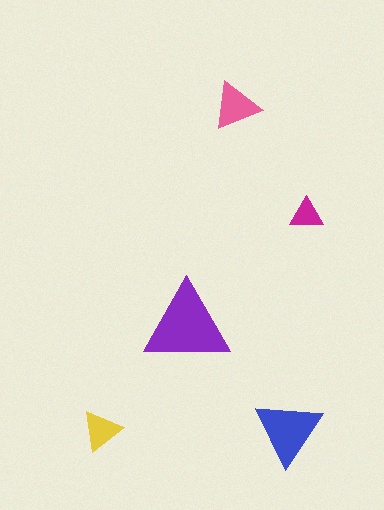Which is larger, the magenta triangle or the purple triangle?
The purple one.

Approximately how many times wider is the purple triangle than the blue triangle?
About 1.5 times wider.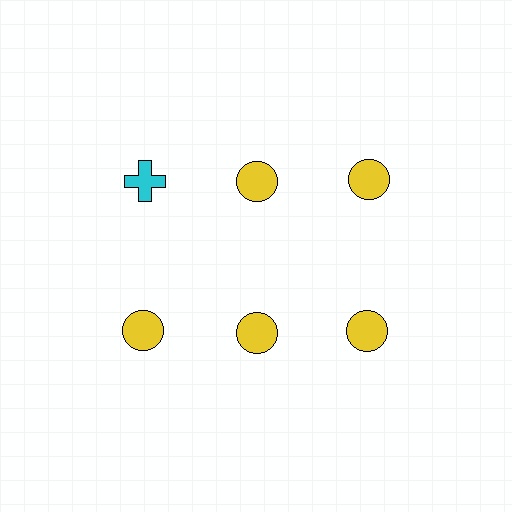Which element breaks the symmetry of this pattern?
The cyan cross in the top row, leftmost column breaks the symmetry. All other shapes are yellow circles.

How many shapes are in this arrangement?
There are 6 shapes arranged in a grid pattern.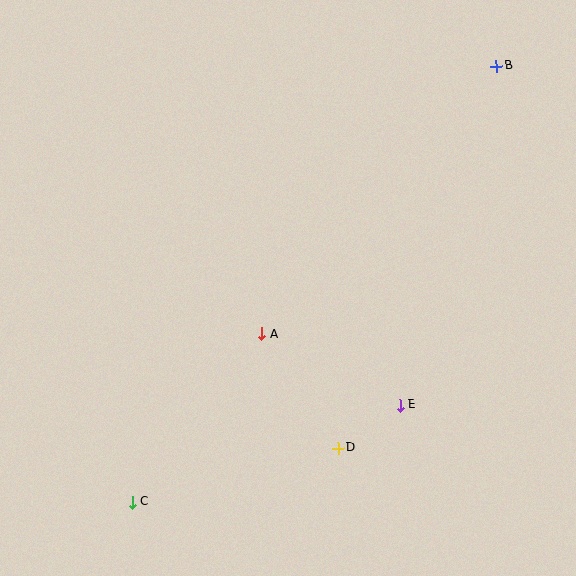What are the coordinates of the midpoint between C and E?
The midpoint between C and E is at (266, 454).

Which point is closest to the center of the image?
Point A at (262, 334) is closest to the center.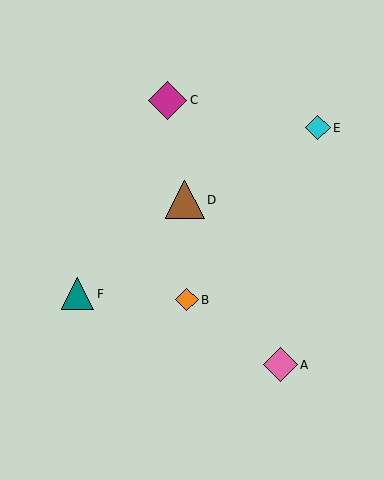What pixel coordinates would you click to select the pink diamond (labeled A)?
Click at (280, 365) to select the pink diamond A.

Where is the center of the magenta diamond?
The center of the magenta diamond is at (168, 100).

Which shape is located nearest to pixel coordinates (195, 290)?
The orange diamond (labeled B) at (187, 300) is nearest to that location.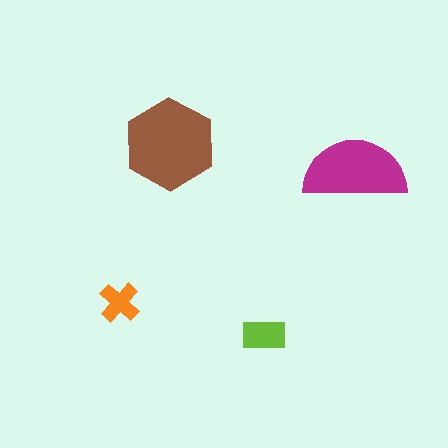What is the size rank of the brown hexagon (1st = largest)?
1st.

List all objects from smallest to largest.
The orange cross, the lime rectangle, the magenta semicircle, the brown hexagon.